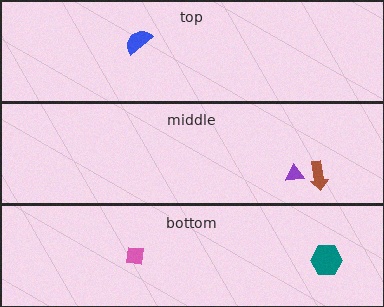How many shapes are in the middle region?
2.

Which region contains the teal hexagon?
The bottom region.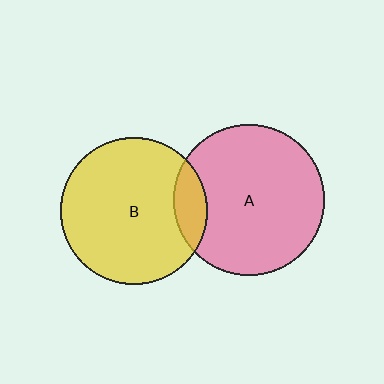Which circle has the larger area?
Circle A (pink).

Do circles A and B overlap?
Yes.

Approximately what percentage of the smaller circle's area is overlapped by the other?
Approximately 15%.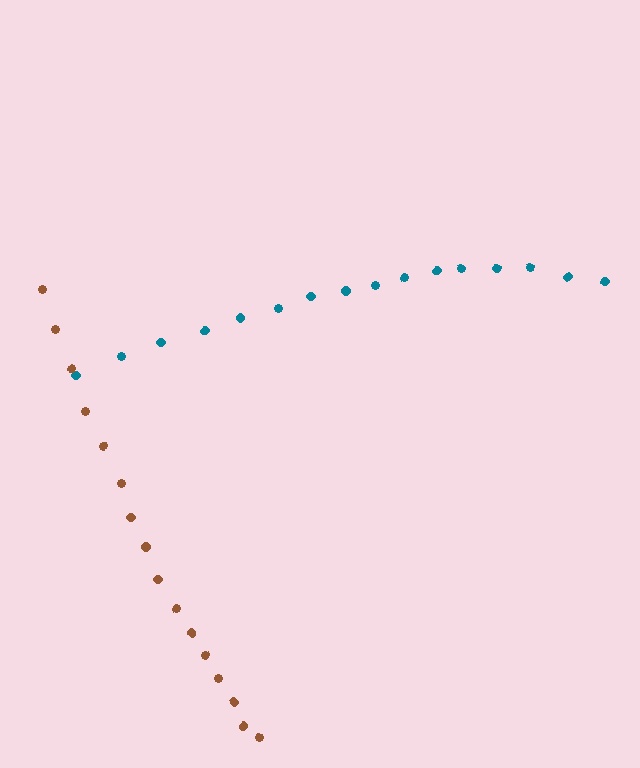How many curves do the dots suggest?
There are 2 distinct paths.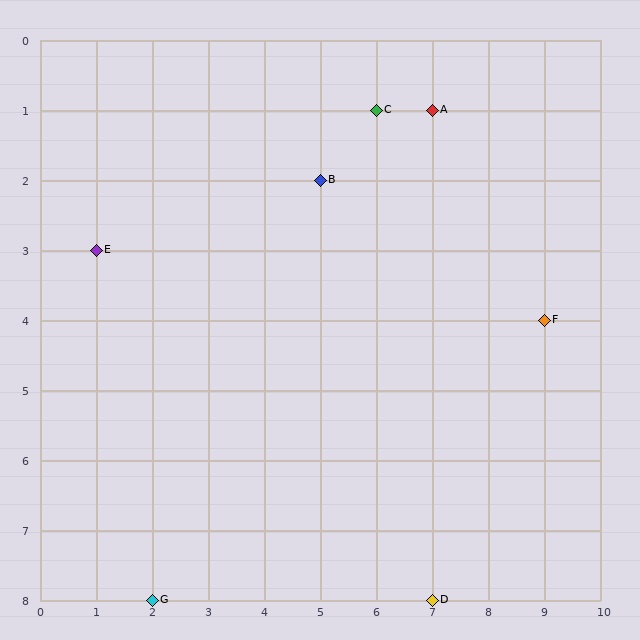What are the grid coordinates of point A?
Point A is at grid coordinates (7, 1).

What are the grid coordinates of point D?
Point D is at grid coordinates (7, 8).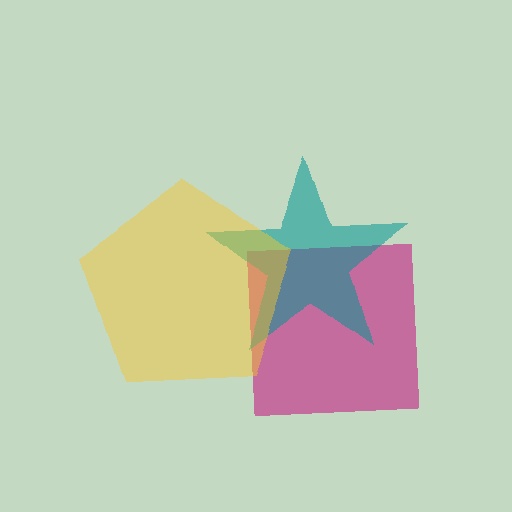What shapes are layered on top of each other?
The layered shapes are: a magenta square, a teal star, a yellow pentagon.